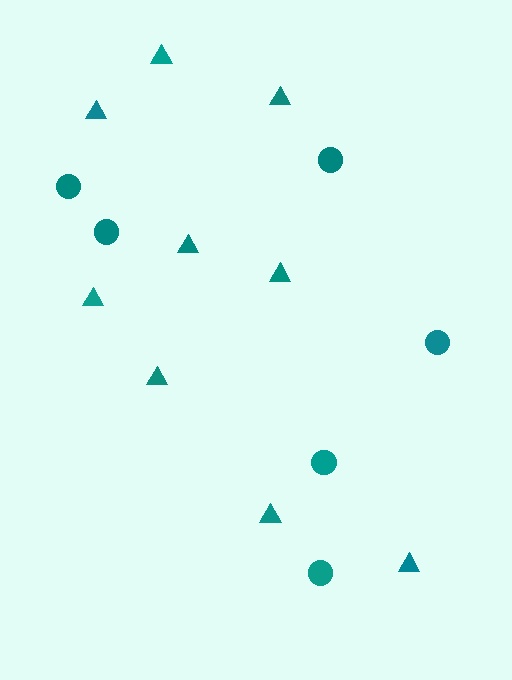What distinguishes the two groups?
There are 2 groups: one group of circles (6) and one group of triangles (9).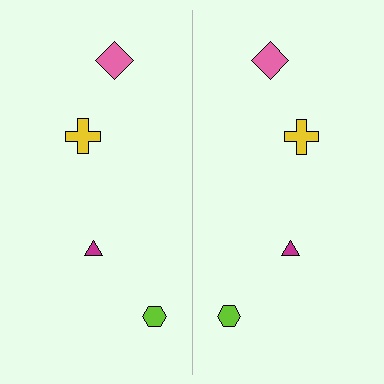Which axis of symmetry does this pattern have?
The pattern has a vertical axis of symmetry running through the center of the image.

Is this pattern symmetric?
Yes, this pattern has bilateral (reflection) symmetry.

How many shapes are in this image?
There are 8 shapes in this image.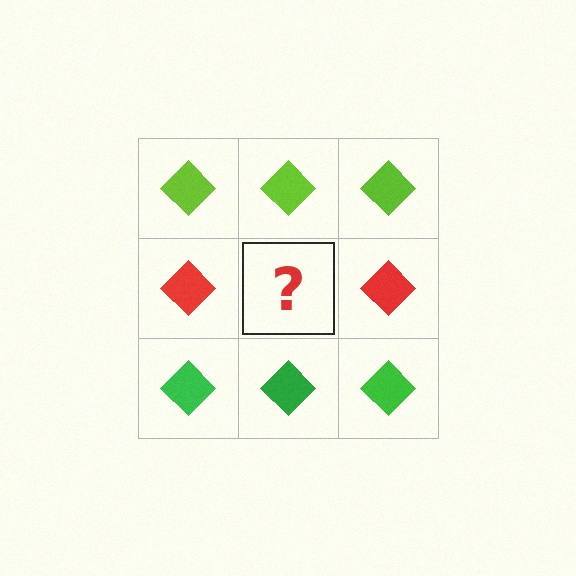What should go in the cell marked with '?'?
The missing cell should contain a red diamond.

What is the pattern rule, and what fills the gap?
The rule is that each row has a consistent color. The gap should be filled with a red diamond.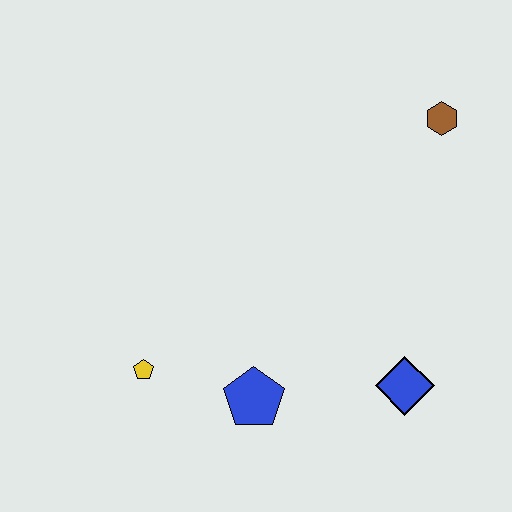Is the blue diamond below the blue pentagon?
No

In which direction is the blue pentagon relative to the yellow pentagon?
The blue pentagon is to the right of the yellow pentagon.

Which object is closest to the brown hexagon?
The blue diamond is closest to the brown hexagon.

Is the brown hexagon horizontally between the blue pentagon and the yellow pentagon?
No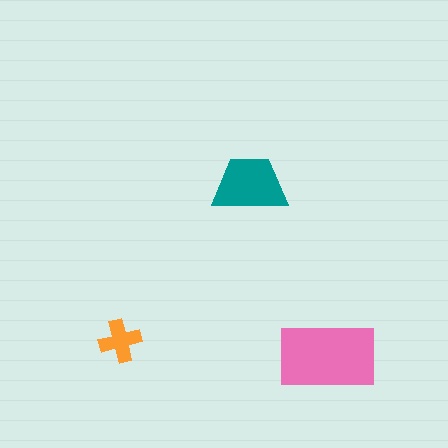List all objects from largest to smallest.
The pink rectangle, the teal trapezoid, the orange cross.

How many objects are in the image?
There are 3 objects in the image.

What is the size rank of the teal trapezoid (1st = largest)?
2nd.